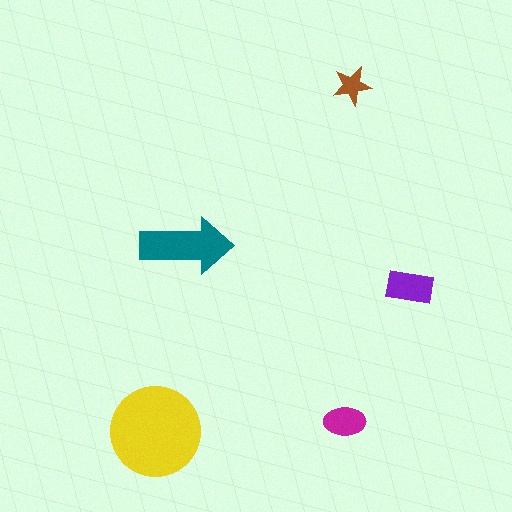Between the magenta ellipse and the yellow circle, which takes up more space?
The yellow circle.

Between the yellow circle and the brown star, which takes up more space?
The yellow circle.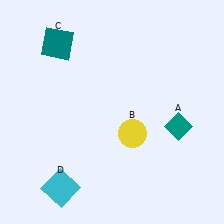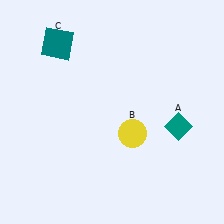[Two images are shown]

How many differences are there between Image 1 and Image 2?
There is 1 difference between the two images.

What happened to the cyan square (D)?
The cyan square (D) was removed in Image 2. It was in the bottom-left area of Image 1.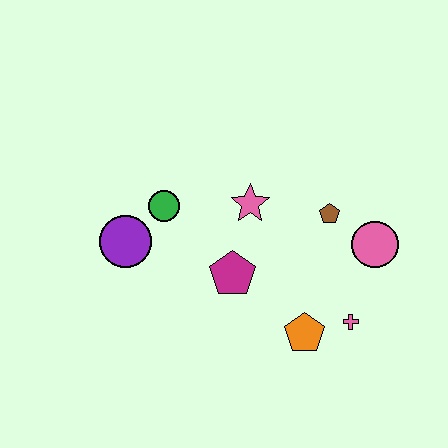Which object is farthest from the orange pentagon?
The purple circle is farthest from the orange pentagon.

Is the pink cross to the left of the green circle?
No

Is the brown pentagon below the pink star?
Yes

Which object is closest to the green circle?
The purple circle is closest to the green circle.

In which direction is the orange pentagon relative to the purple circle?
The orange pentagon is to the right of the purple circle.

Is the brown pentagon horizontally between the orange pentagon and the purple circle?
No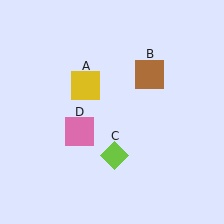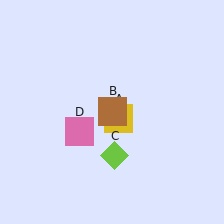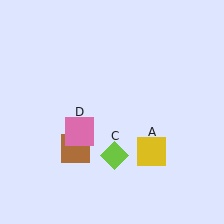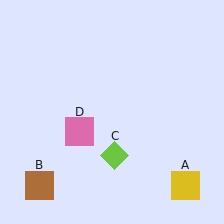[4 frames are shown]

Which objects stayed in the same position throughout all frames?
Lime diamond (object C) and pink square (object D) remained stationary.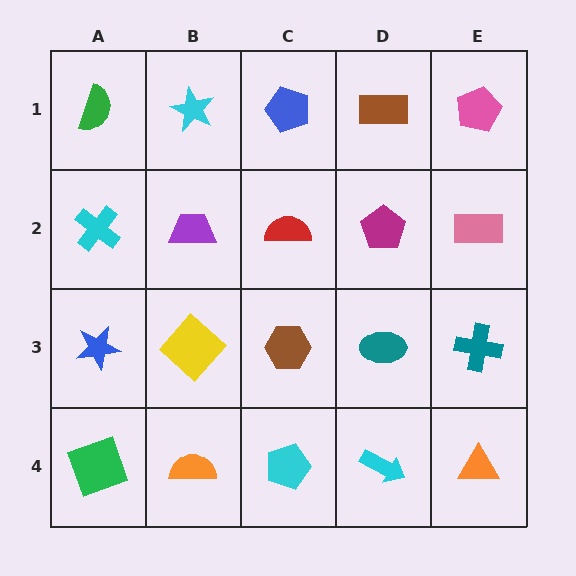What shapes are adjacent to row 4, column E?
A teal cross (row 3, column E), a cyan arrow (row 4, column D).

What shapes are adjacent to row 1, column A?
A cyan cross (row 2, column A), a cyan star (row 1, column B).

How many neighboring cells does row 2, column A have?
3.